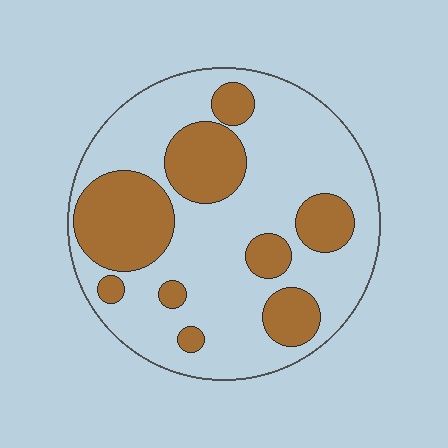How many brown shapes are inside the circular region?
9.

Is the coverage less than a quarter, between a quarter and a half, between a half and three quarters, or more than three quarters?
Between a quarter and a half.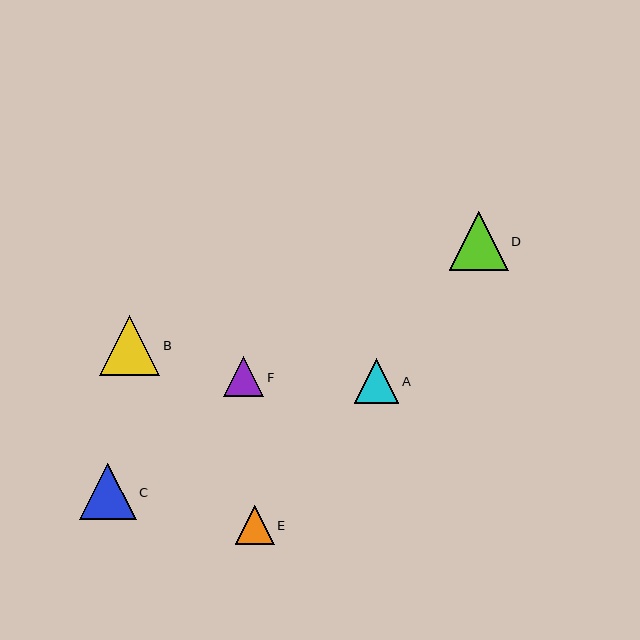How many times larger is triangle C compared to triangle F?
Triangle C is approximately 1.4 times the size of triangle F.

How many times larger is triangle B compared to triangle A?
Triangle B is approximately 1.3 times the size of triangle A.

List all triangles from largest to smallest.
From largest to smallest: B, D, C, A, F, E.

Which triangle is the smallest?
Triangle E is the smallest with a size of approximately 39 pixels.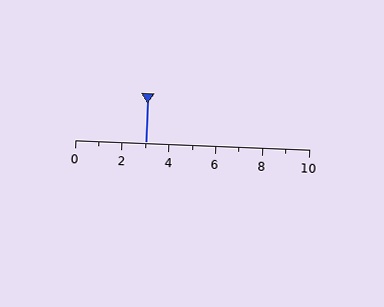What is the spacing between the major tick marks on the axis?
The major ticks are spaced 2 apart.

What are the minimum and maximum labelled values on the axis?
The axis runs from 0 to 10.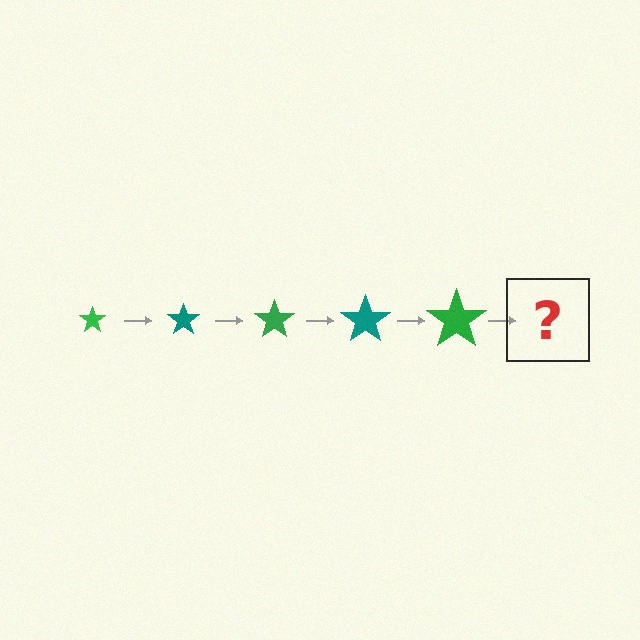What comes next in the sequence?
The next element should be a teal star, larger than the previous one.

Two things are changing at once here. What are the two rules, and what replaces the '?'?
The two rules are that the star grows larger each step and the color cycles through green and teal. The '?' should be a teal star, larger than the previous one.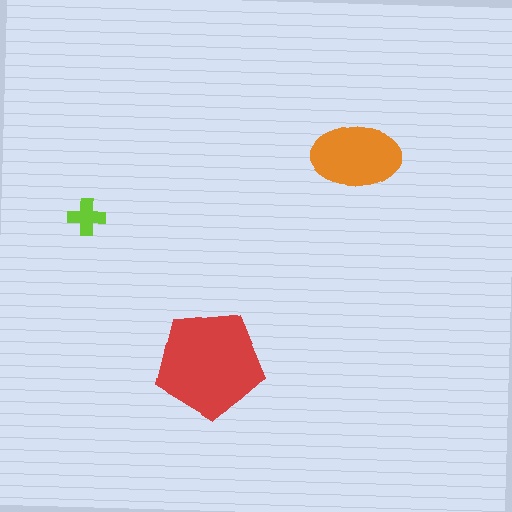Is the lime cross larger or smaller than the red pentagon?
Smaller.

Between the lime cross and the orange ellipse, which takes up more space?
The orange ellipse.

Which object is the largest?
The red pentagon.